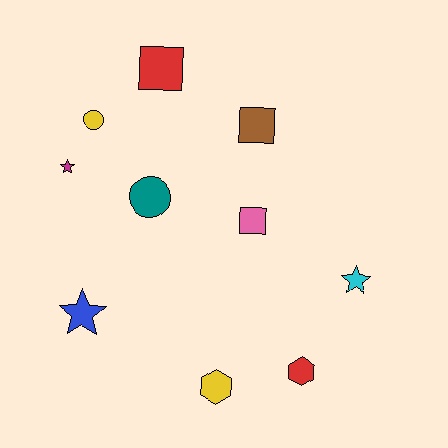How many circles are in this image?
There are 2 circles.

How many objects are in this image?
There are 10 objects.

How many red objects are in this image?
There are 2 red objects.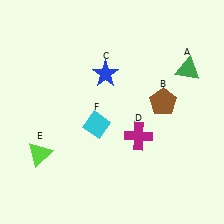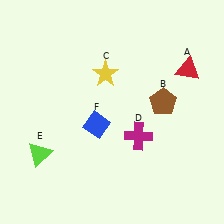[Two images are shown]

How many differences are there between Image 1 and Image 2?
There are 3 differences between the two images.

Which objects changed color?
A changed from green to red. C changed from blue to yellow. F changed from cyan to blue.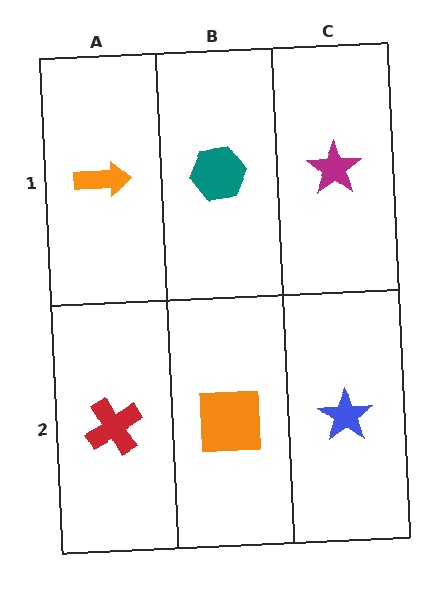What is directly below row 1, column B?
An orange square.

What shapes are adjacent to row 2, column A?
An orange arrow (row 1, column A), an orange square (row 2, column B).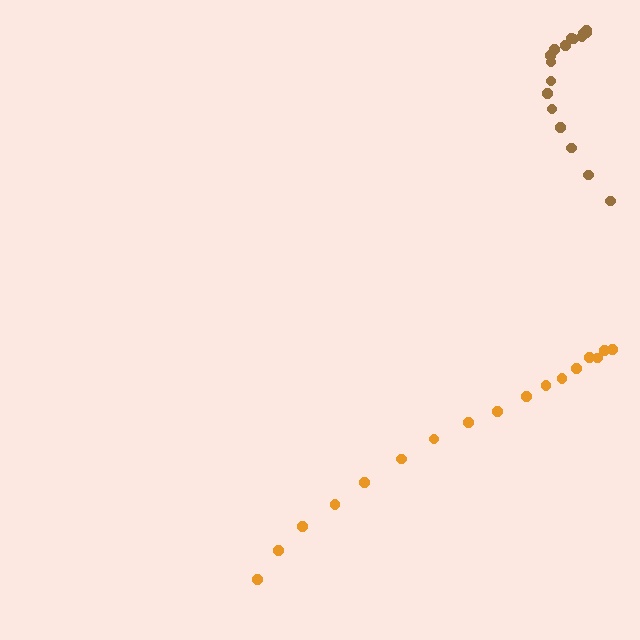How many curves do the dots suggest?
There are 2 distinct paths.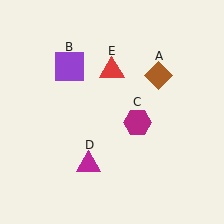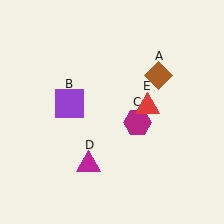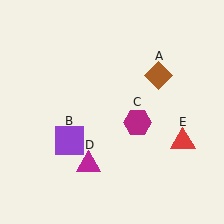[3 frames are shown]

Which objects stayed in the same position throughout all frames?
Brown diamond (object A) and magenta hexagon (object C) and magenta triangle (object D) remained stationary.